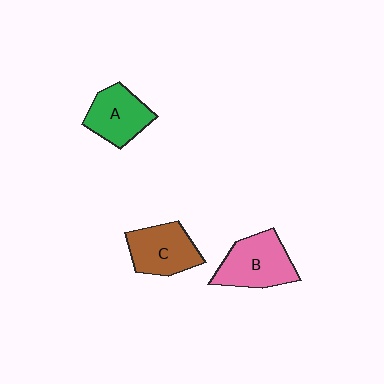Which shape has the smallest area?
Shape A (green).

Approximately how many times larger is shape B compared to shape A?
Approximately 1.2 times.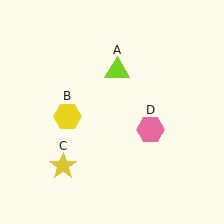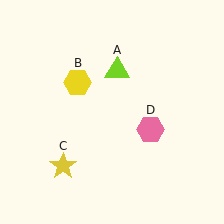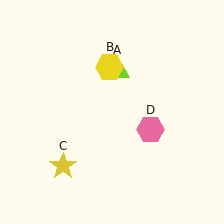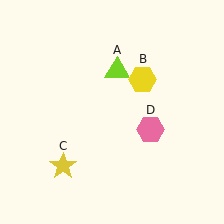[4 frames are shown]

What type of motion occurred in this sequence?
The yellow hexagon (object B) rotated clockwise around the center of the scene.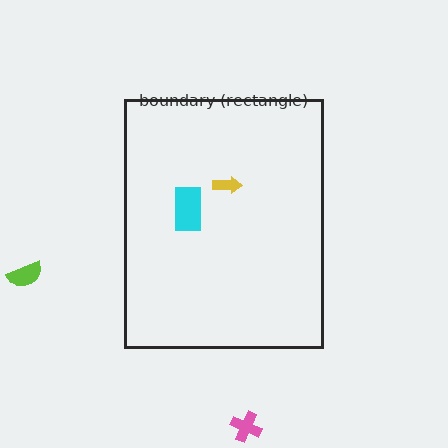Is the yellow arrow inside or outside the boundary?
Inside.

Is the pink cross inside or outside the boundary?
Outside.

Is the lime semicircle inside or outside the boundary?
Outside.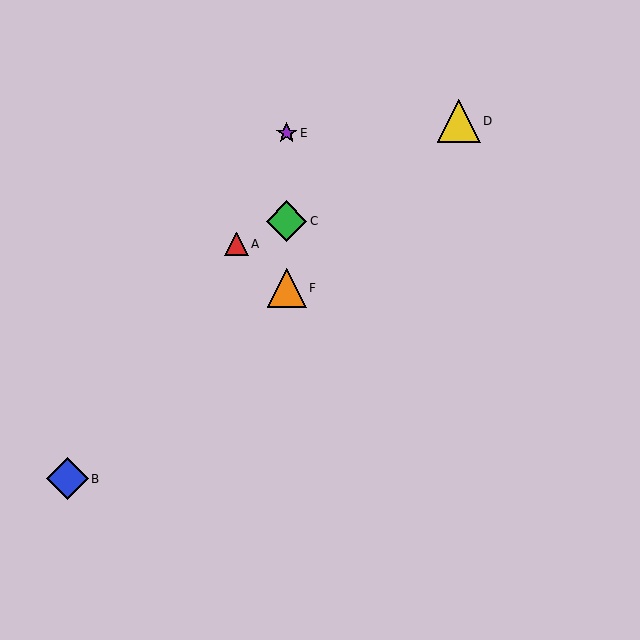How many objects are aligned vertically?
3 objects (C, E, F) are aligned vertically.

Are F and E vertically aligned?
Yes, both are at x≈287.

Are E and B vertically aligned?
No, E is at x≈287 and B is at x≈67.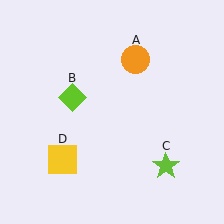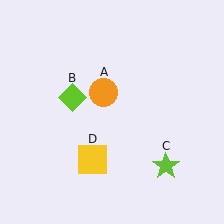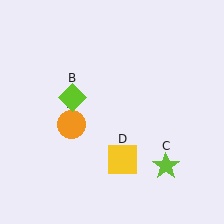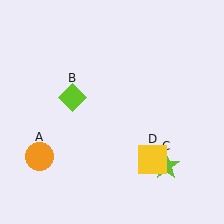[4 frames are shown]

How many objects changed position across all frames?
2 objects changed position: orange circle (object A), yellow square (object D).